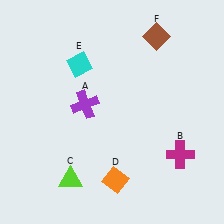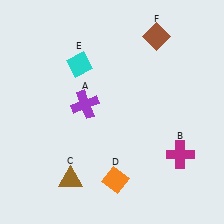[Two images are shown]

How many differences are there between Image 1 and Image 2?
There is 1 difference between the two images.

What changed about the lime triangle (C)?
In Image 1, C is lime. In Image 2, it changed to brown.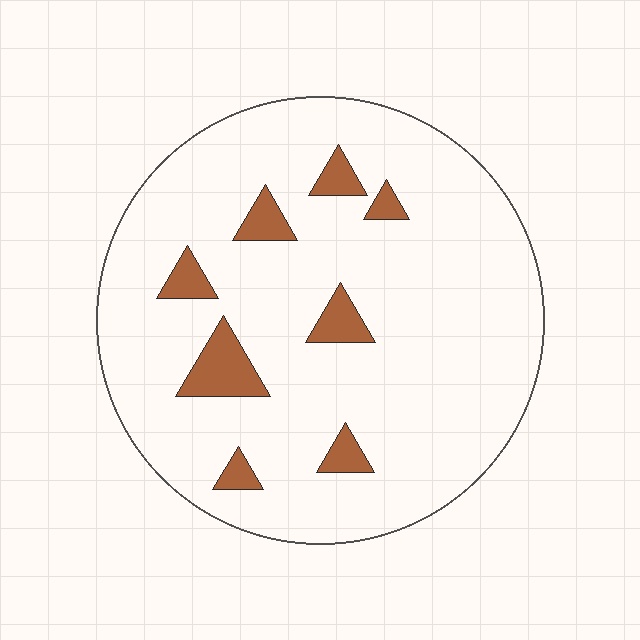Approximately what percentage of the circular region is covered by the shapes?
Approximately 10%.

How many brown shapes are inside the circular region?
8.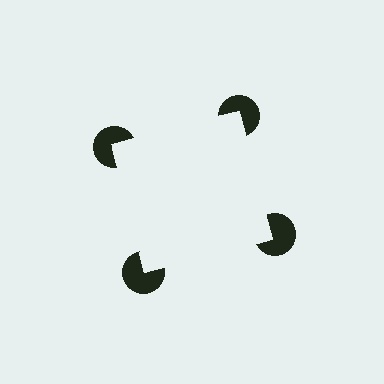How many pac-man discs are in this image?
There are 4 — one at each vertex of the illusory square.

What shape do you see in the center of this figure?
An illusory square — its edges are inferred from the aligned wedge cuts in the pac-man discs, not physically drawn.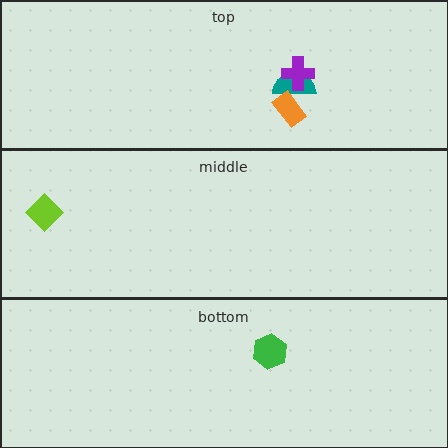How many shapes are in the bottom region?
1.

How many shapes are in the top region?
3.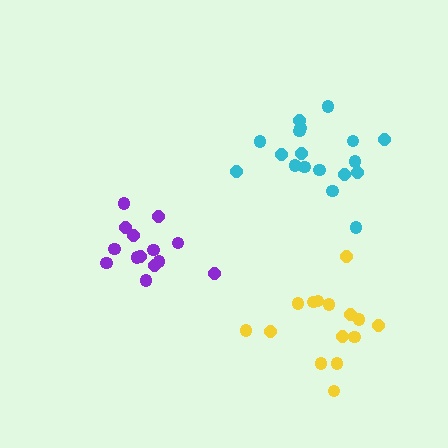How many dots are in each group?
Group 1: 15 dots, Group 2: 18 dots, Group 3: 14 dots (47 total).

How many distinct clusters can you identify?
There are 3 distinct clusters.